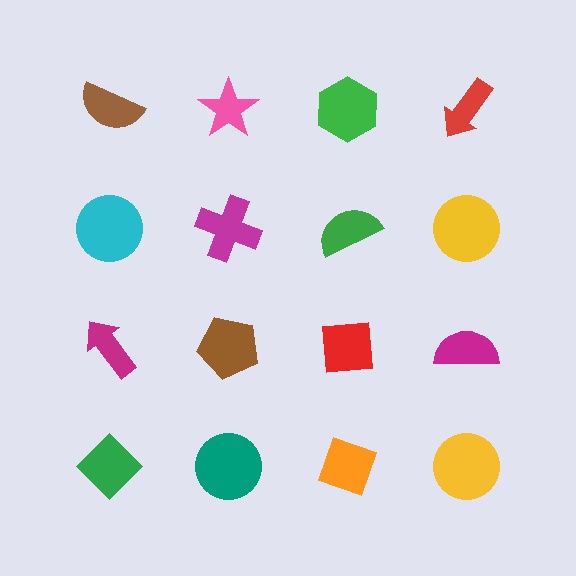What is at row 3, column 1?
A magenta arrow.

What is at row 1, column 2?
A pink star.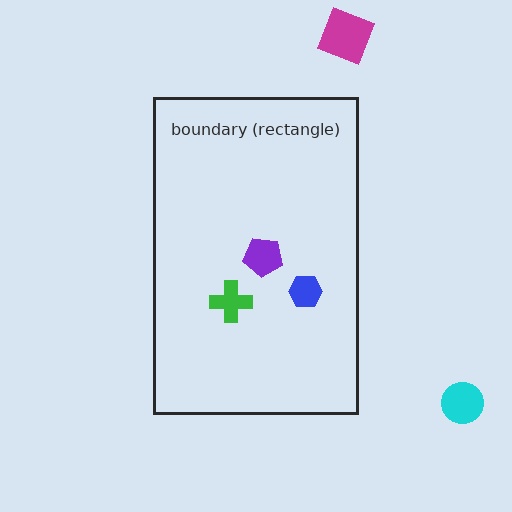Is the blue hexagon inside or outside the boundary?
Inside.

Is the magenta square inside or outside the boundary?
Outside.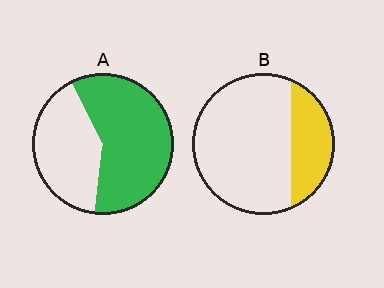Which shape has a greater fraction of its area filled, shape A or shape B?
Shape A.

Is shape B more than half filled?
No.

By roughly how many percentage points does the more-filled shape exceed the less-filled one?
By roughly 35 percentage points (A over B).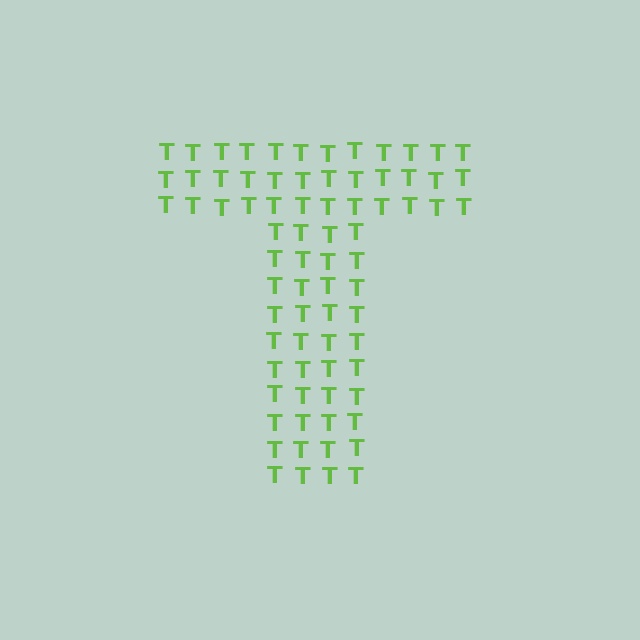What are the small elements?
The small elements are letter T's.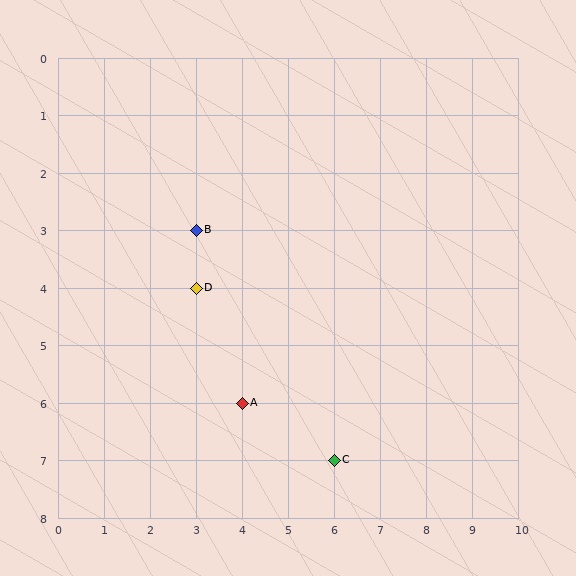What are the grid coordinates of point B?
Point B is at grid coordinates (3, 3).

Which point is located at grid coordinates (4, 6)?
Point A is at (4, 6).